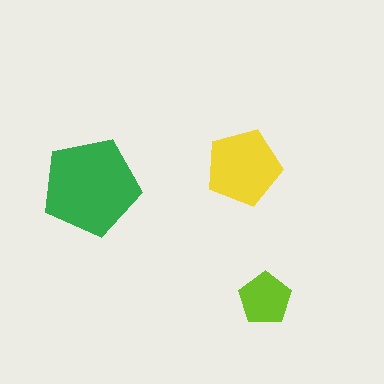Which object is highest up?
The yellow pentagon is topmost.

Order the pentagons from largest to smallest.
the green one, the yellow one, the lime one.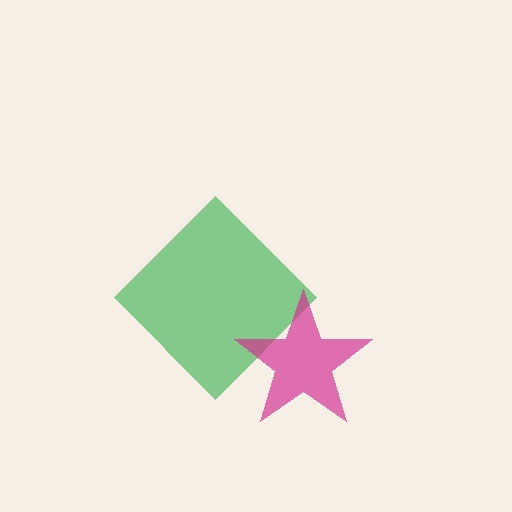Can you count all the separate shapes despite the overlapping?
Yes, there are 2 separate shapes.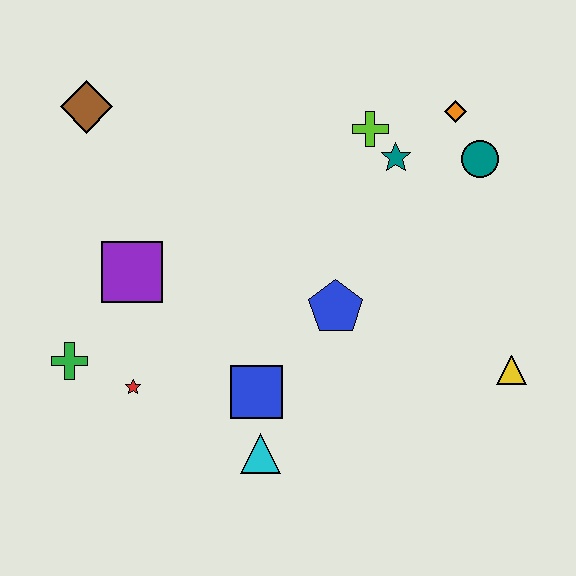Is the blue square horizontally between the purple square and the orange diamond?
Yes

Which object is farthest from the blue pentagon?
The brown diamond is farthest from the blue pentagon.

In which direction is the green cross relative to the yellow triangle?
The green cross is to the left of the yellow triangle.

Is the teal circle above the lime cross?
No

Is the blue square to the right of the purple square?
Yes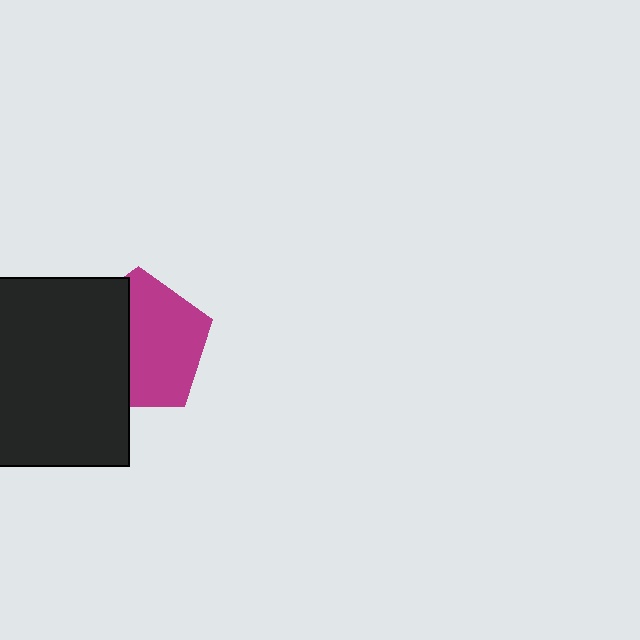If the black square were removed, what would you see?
You would see the complete magenta pentagon.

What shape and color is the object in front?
The object in front is a black square.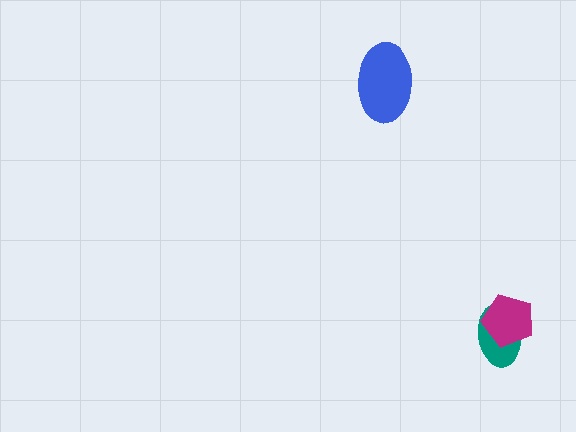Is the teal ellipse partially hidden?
Yes, it is partially covered by another shape.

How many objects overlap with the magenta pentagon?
1 object overlaps with the magenta pentagon.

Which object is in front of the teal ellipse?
The magenta pentagon is in front of the teal ellipse.